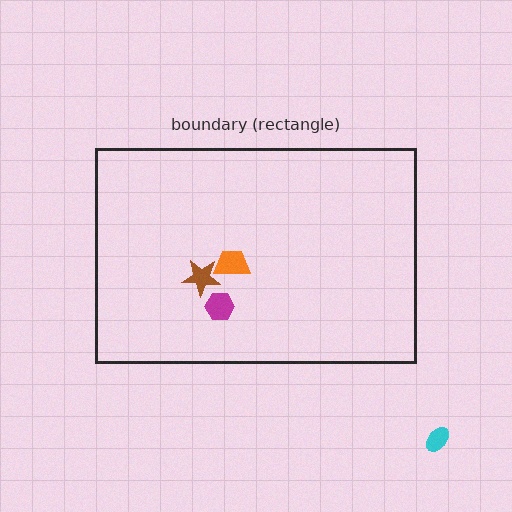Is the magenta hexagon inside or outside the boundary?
Inside.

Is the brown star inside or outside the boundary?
Inside.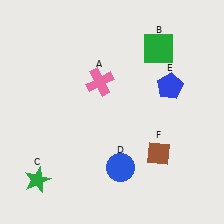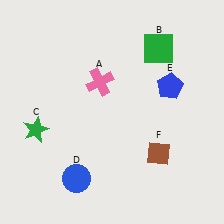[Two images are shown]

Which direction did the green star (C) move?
The green star (C) moved up.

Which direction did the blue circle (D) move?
The blue circle (D) moved left.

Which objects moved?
The objects that moved are: the green star (C), the blue circle (D).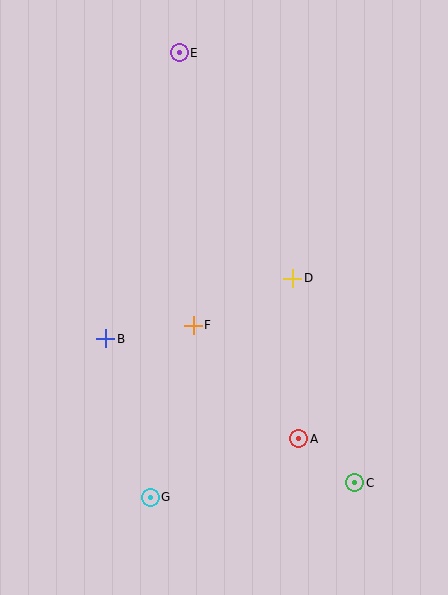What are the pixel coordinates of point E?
Point E is at (179, 53).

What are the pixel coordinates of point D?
Point D is at (293, 278).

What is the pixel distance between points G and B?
The distance between G and B is 164 pixels.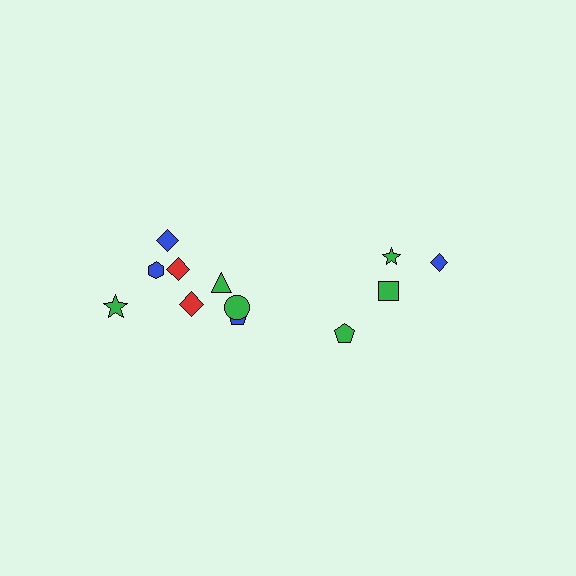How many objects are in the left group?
There are 8 objects.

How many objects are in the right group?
There are 4 objects.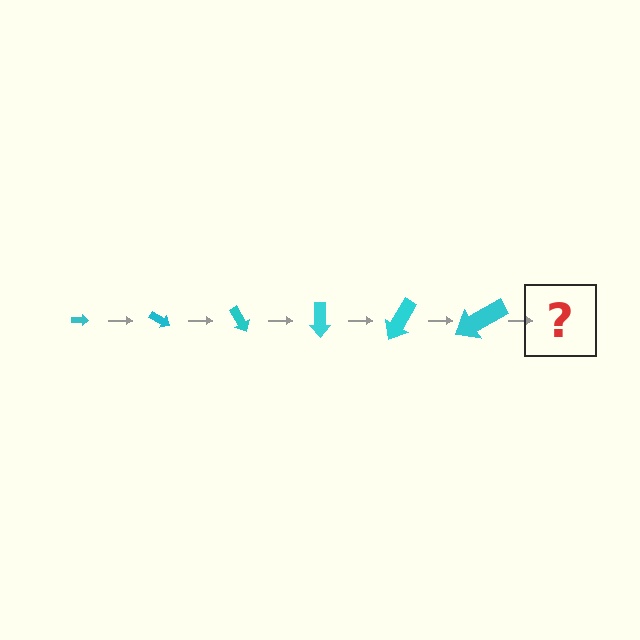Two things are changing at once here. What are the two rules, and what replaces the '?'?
The two rules are that the arrow grows larger each step and it rotates 30 degrees each step. The '?' should be an arrow, larger than the previous one and rotated 180 degrees from the start.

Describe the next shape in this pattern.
It should be an arrow, larger than the previous one and rotated 180 degrees from the start.